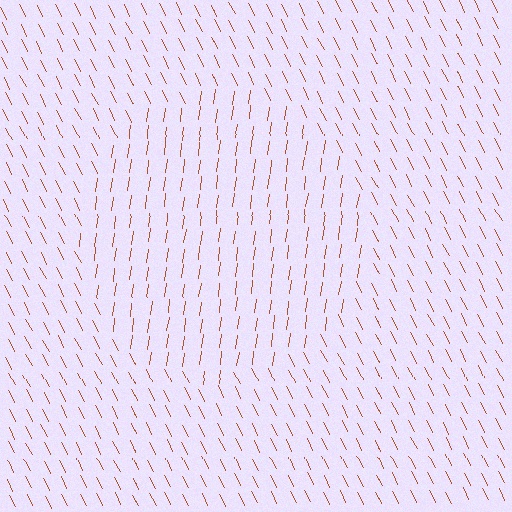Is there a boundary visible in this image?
Yes, there is a texture boundary formed by a change in line orientation.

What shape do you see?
I see a circle.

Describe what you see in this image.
The image is filled with small brown line segments. A circle region in the image has lines oriented differently from the surrounding lines, creating a visible texture boundary.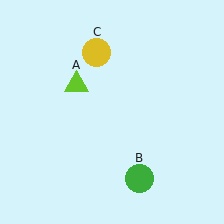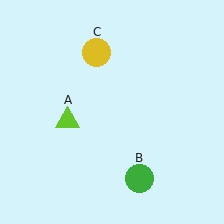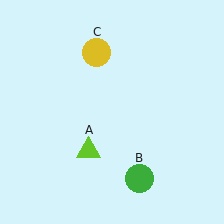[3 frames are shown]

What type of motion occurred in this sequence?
The lime triangle (object A) rotated counterclockwise around the center of the scene.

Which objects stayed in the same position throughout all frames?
Green circle (object B) and yellow circle (object C) remained stationary.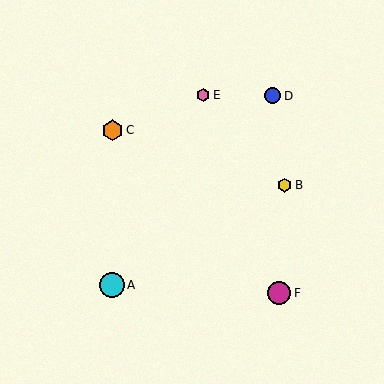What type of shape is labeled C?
Shape C is an orange hexagon.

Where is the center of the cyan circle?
The center of the cyan circle is at (112, 285).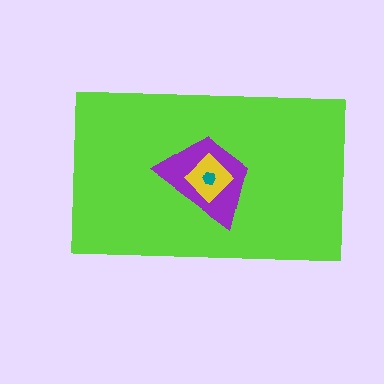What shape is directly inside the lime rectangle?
The purple trapezoid.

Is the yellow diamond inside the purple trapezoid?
Yes.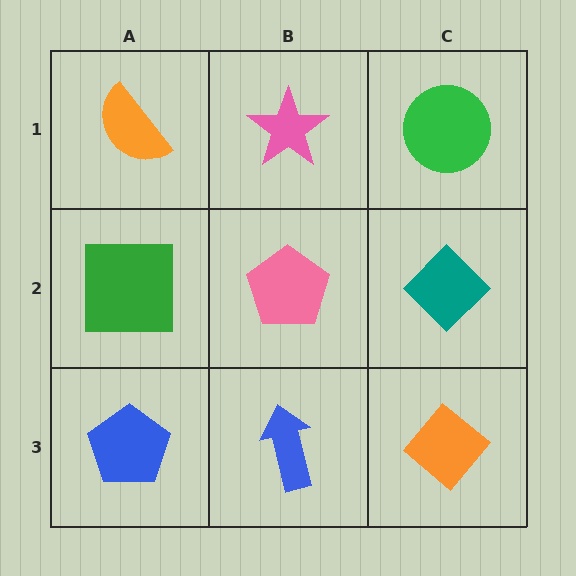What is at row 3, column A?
A blue pentagon.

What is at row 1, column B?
A pink star.